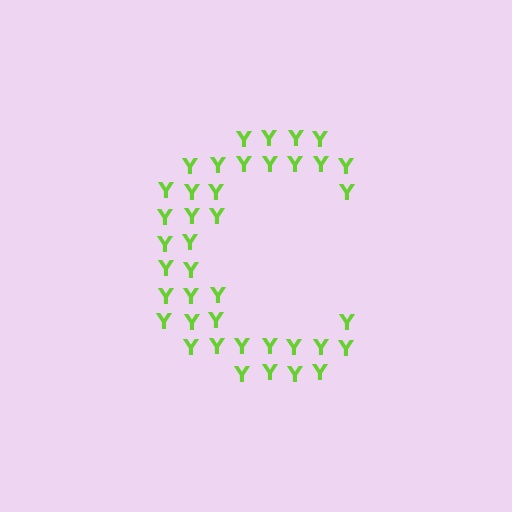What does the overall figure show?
The overall figure shows the letter C.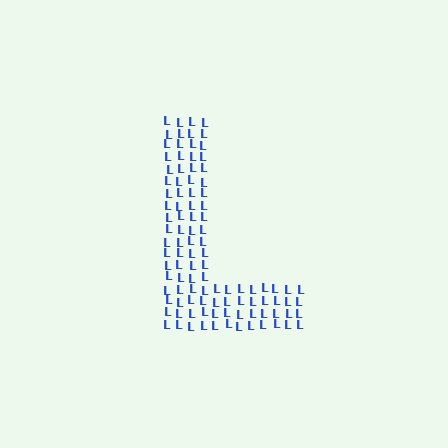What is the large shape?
The large shape is the letter L.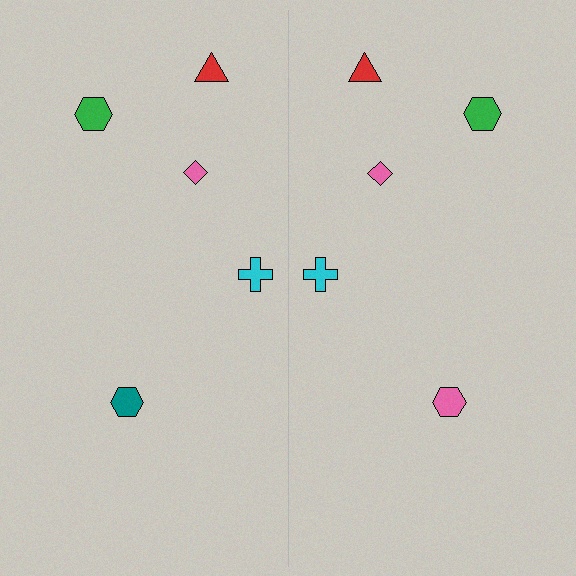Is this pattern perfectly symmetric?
No, the pattern is not perfectly symmetric. The pink hexagon on the right side breaks the symmetry — its mirror counterpart is teal.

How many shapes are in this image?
There are 10 shapes in this image.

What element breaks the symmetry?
The pink hexagon on the right side breaks the symmetry — its mirror counterpart is teal.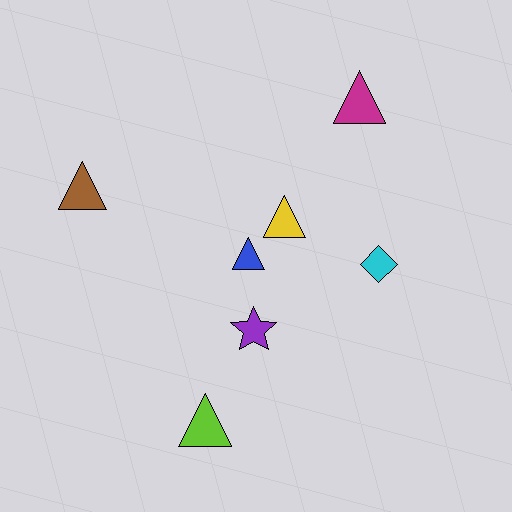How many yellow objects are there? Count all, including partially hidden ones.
There is 1 yellow object.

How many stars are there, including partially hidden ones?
There is 1 star.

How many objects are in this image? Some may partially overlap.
There are 7 objects.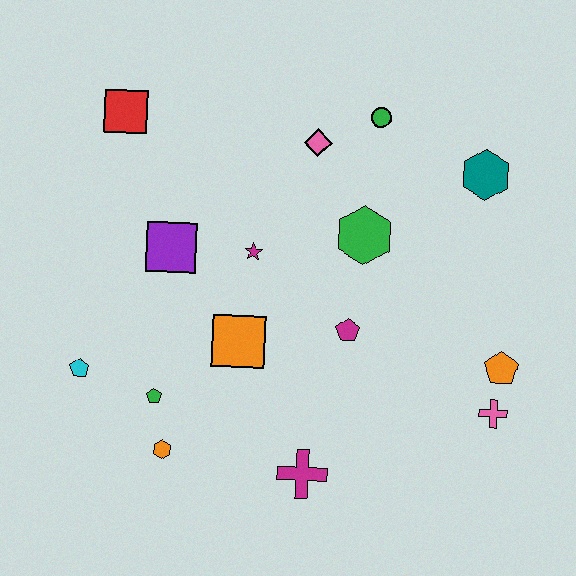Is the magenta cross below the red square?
Yes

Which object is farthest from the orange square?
The teal hexagon is farthest from the orange square.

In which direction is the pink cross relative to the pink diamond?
The pink cross is below the pink diamond.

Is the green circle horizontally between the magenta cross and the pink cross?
Yes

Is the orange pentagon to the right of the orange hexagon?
Yes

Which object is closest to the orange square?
The magenta star is closest to the orange square.